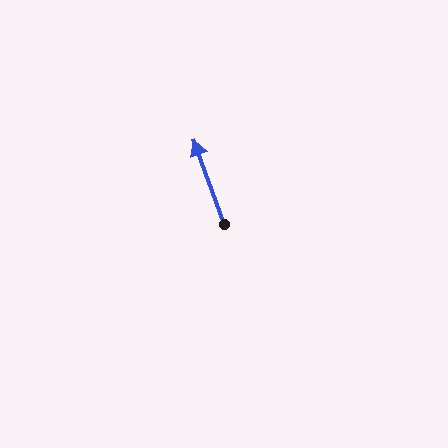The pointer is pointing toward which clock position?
Roughly 11 o'clock.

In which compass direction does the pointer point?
North.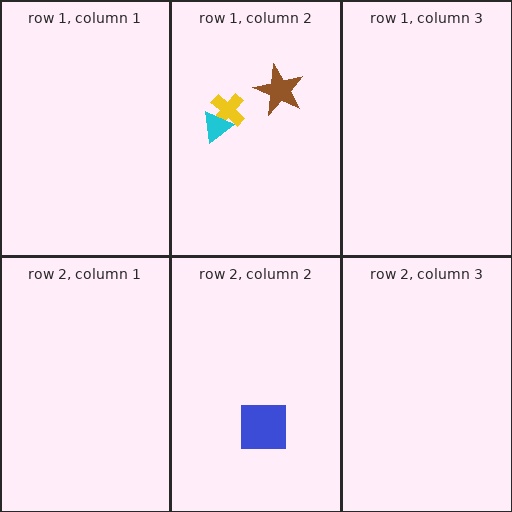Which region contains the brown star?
The row 1, column 2 region.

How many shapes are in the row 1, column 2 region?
3.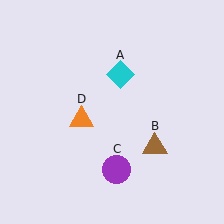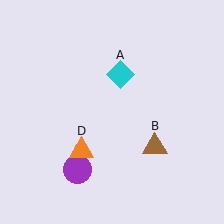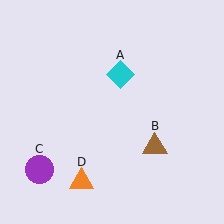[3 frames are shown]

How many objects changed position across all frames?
2 objects changed position: purple circle (object C), orange triangle (object D).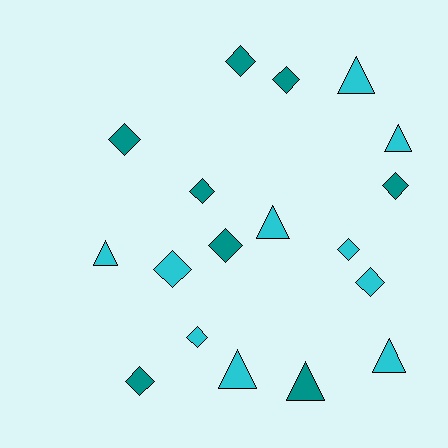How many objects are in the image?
There are 18 objects.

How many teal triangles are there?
There is 1 teal triangle.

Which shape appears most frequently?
Diamond, with 11 objects.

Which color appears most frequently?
Cyan, with 10 objects.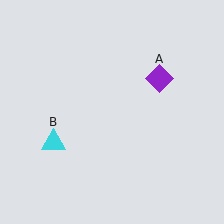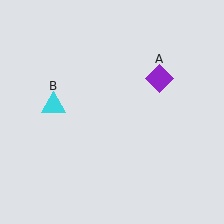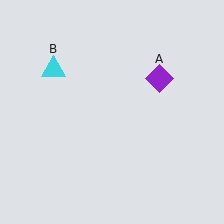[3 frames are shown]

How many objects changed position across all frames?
1 object changed position: cyan triangle (object B).